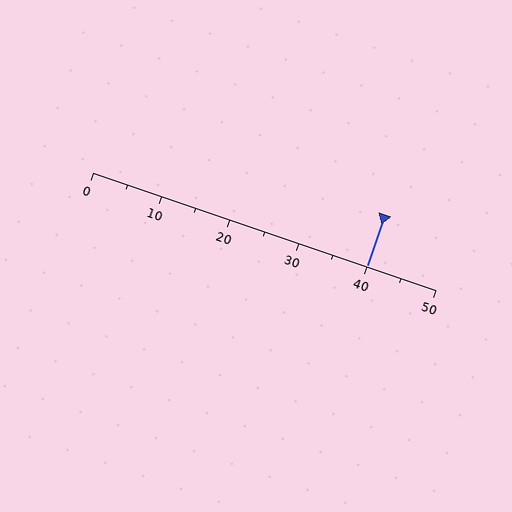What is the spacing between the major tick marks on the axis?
The major ticks are spaced 10 apart.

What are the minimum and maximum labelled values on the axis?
The axis runs from 0 to 50.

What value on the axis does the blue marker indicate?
The marker indicates approximately 40.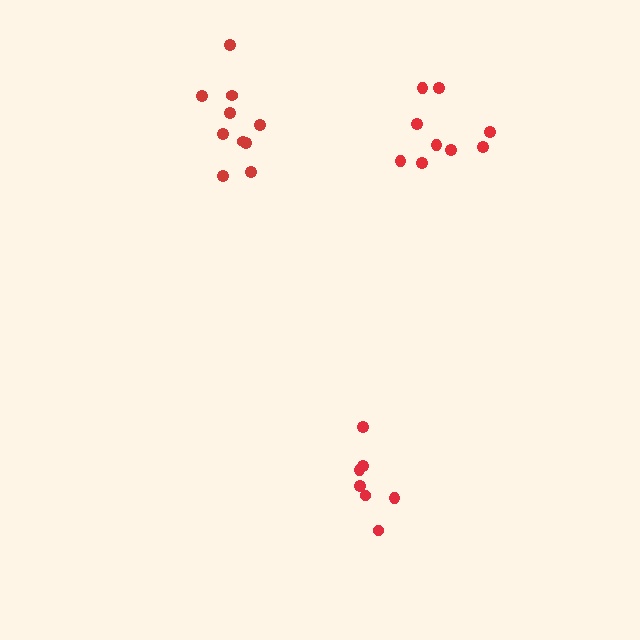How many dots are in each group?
Group 1: 7 dots, Group 2: 9 dots, Group 3: 10 dots (26 total).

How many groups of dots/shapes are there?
There are 3 groups.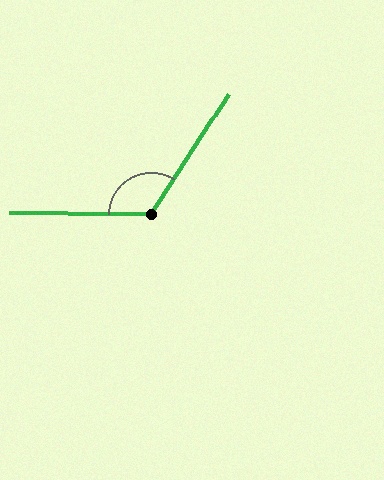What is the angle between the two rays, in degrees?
Approximately 123 degrees.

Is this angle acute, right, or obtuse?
It is obtuse.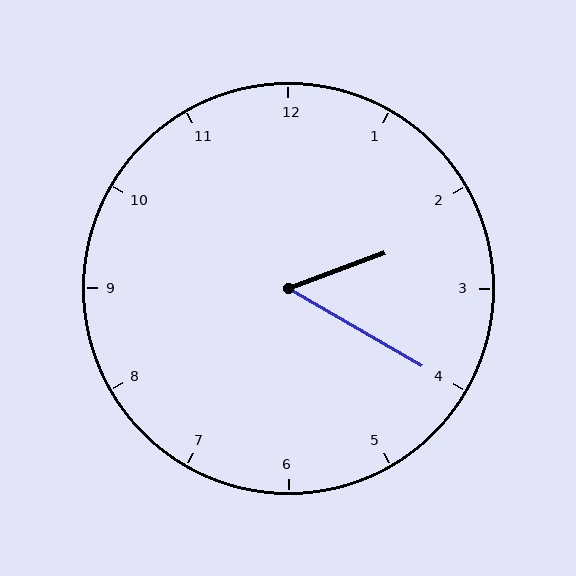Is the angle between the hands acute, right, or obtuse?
It is acute.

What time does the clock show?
2:20.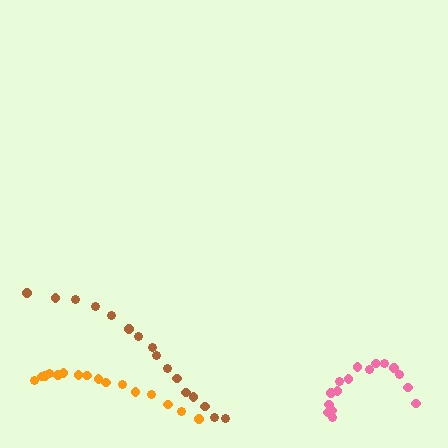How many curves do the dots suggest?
There are 3 distinct paths.